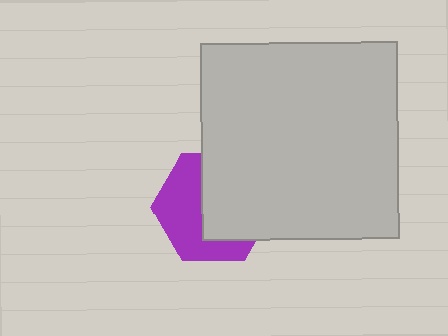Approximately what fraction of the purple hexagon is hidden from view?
Roughly 52% of the purple hexagon is hidden behind the light gray square.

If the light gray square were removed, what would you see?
You would see the complete purple hexagon.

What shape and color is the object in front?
The object in front is a light gray square.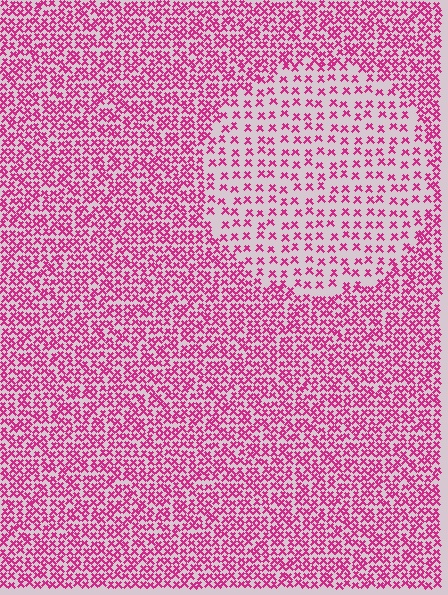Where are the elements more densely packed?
The elements are more densely packed outside the circle boundary.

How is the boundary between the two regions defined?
The boundary is defined by a change in element density (approximately 2.2x ratio). All elements are the same color, size, and shape.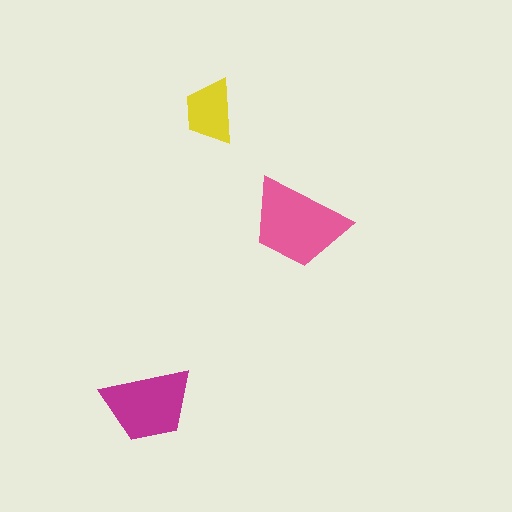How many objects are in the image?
There are 3 objects in the image.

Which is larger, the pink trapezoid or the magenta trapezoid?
The pink one.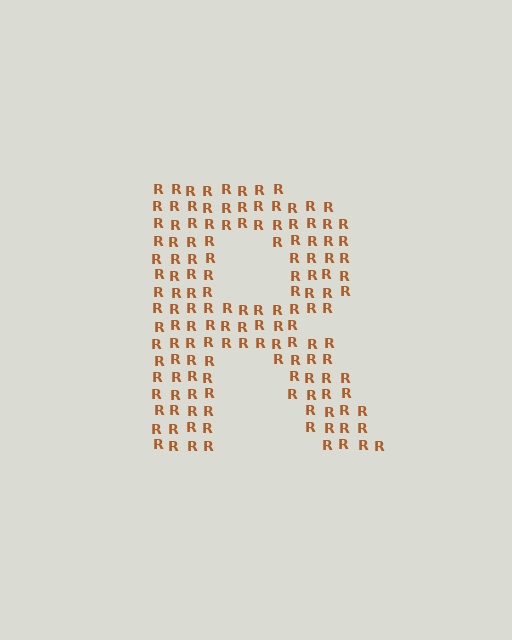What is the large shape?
The large shape is the letter R.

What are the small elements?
The small elements are letter R's.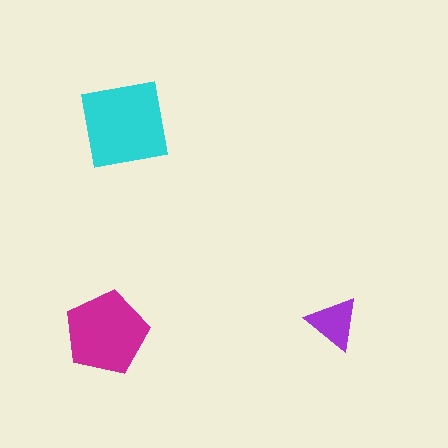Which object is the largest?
The cyan square.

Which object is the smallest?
The purple triangle.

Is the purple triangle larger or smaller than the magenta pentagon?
Smaller.